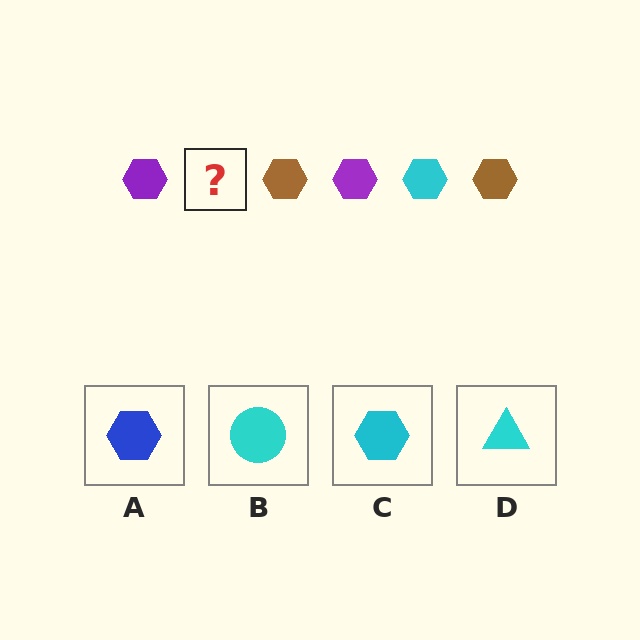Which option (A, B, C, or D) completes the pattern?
C.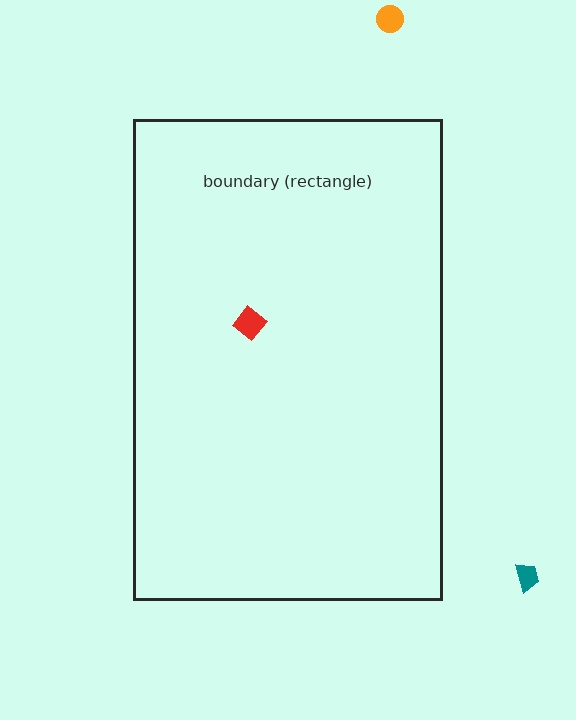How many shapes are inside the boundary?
1 inside, 2 outside.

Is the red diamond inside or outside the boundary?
Inside.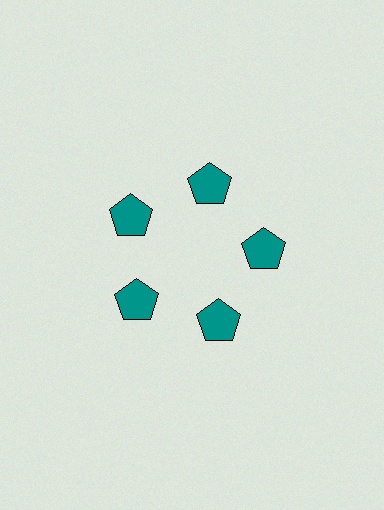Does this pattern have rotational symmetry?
Yes, this pattern has 5-fold rotational symmetry. It looks the same after rotating 72 degrees around the center.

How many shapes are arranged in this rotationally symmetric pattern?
There are 5 shapes, arranged in 5 groups of 1.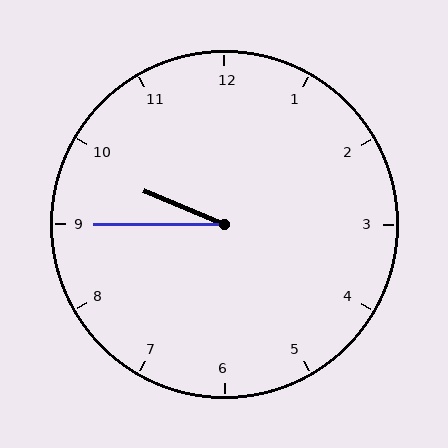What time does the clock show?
9:45.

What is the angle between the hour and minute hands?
Approximately 22 degrees.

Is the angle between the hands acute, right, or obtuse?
It is acute.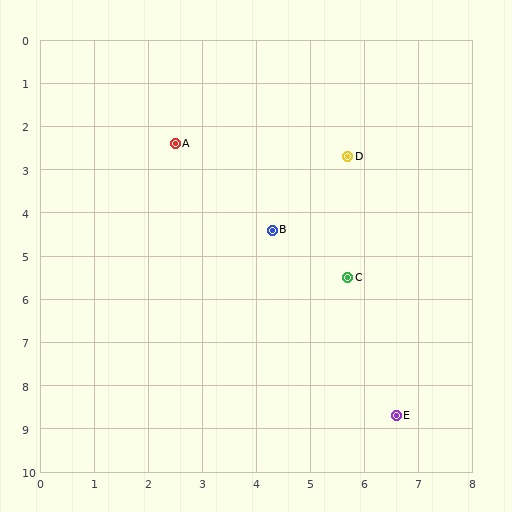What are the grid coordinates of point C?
Point C is at approximately (5.7, 5.5).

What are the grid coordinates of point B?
Point B is at approximately (4.3, 4.4).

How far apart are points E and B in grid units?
Points E and B are about 4.9 grid units apart.